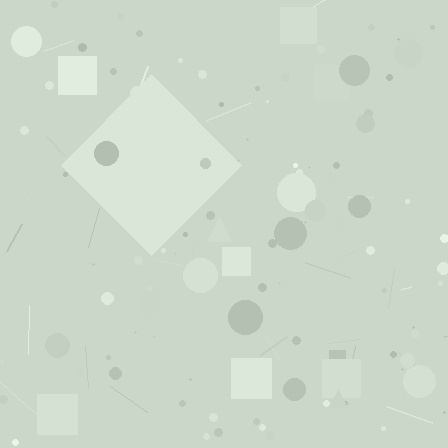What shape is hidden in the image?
A diamond is hidden in the image.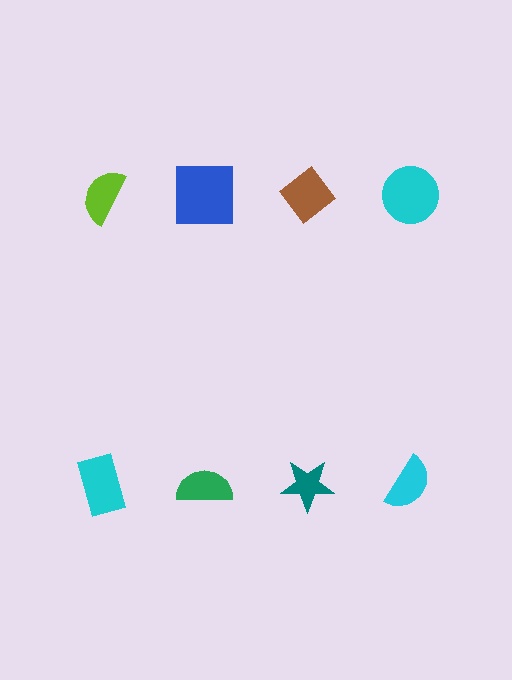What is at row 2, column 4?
A cyan semicircle.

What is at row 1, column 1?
A lime semicircle.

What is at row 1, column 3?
A brown diamond.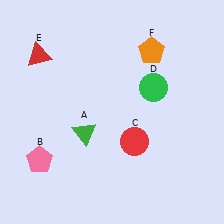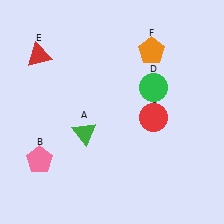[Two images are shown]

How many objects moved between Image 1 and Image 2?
1 object moved between the two images.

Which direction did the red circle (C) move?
The red circle (C) moved up.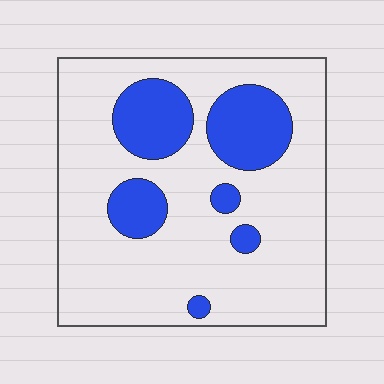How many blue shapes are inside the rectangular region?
6.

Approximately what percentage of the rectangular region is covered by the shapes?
Approximately 20%.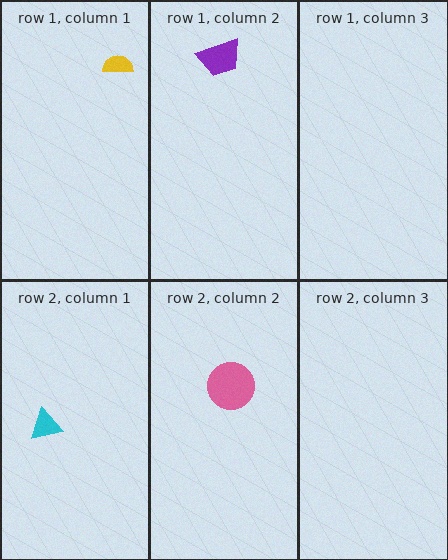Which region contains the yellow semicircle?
The row 1, column 1 region.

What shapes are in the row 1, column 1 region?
The yellow semicircle.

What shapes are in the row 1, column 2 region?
The purple trapezoid.